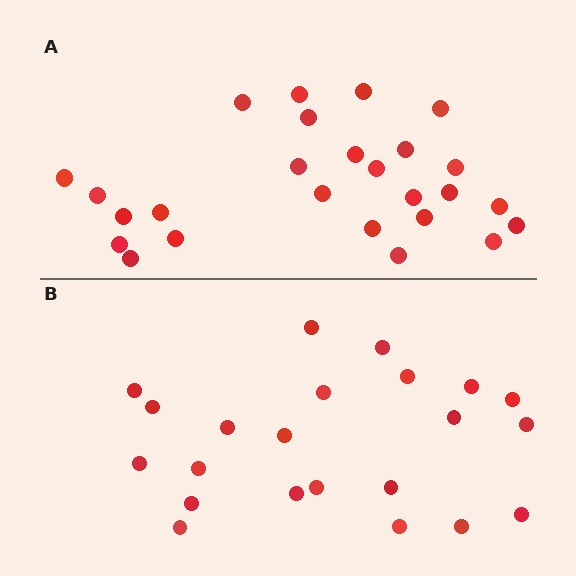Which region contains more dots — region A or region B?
Region A (the top region) has more dots.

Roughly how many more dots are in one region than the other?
Region A has about 4 more dots than region B.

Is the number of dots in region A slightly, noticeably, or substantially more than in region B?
Region A has only slightly more — the two regions are fairly close. The ratio is roughly 1.2 to 1.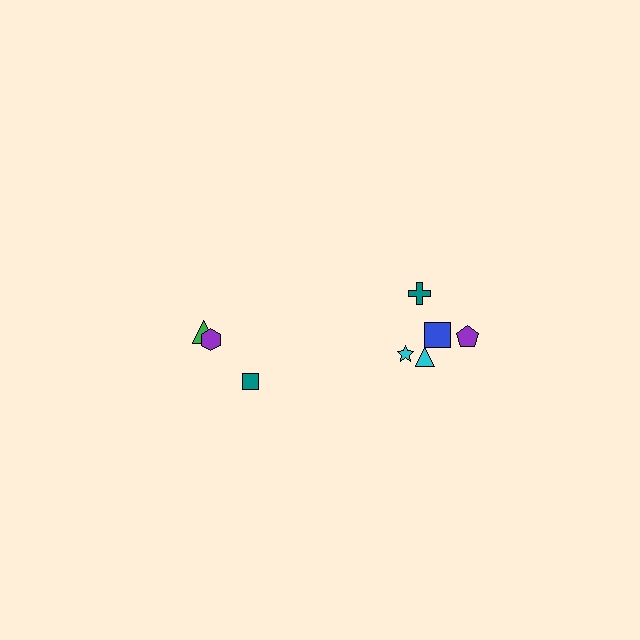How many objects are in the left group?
There are 3 objects.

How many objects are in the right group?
There are 5 objects.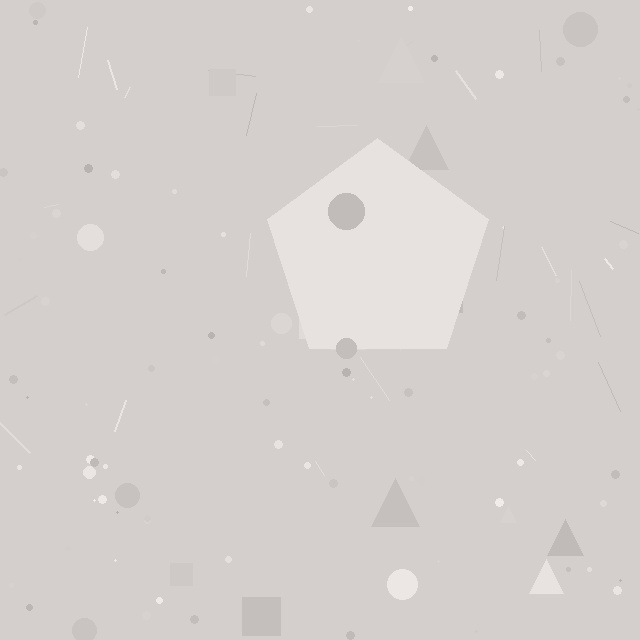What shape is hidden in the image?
A pentagon is hidden in the image.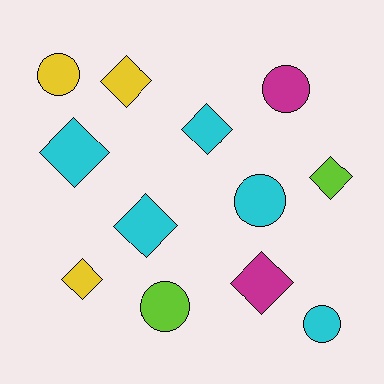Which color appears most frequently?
Cyan, with 5 objects.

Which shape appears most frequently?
Diamond, with 7 objects.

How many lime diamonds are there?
There is 1 lime diamond.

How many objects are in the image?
There are 12 objects.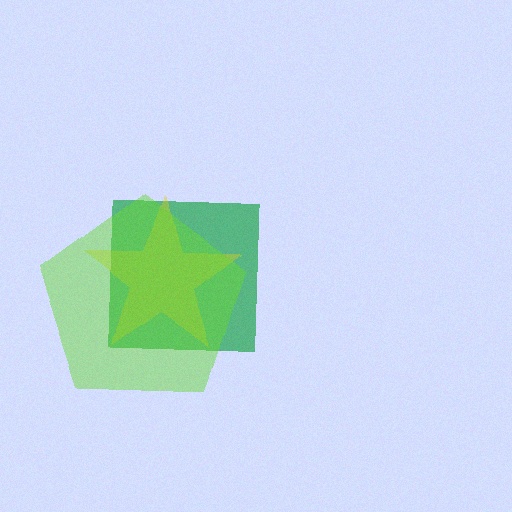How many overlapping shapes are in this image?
There are 3 overlapping shapes in the image.